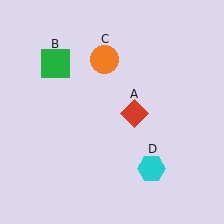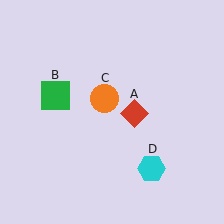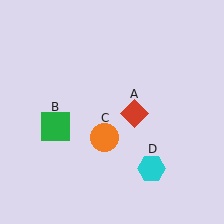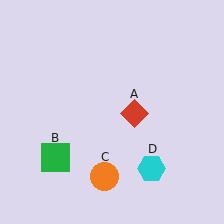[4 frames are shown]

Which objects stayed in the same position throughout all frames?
Red diamond (object A) and cyan hexagon (object D) remained stationary.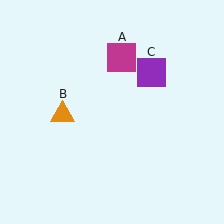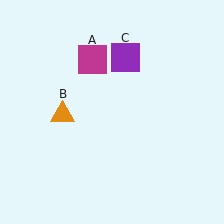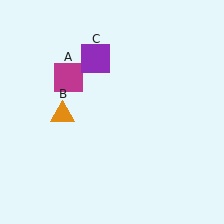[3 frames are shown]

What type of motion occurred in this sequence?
The magenta square (object A), purple square (object C) rotated counterclockwise around the center of the scene.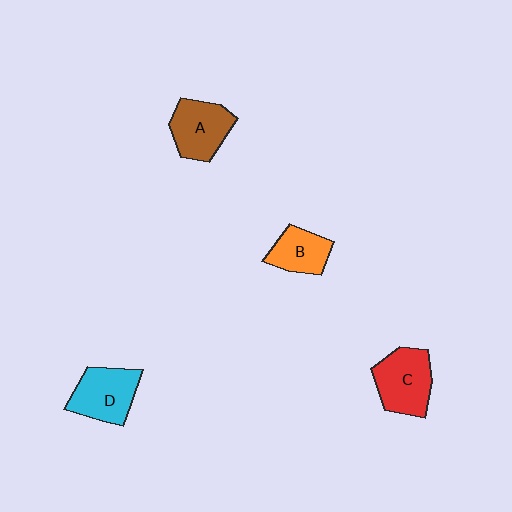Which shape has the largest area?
Shape C (red).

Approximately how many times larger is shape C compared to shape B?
Approximately 1.4 times.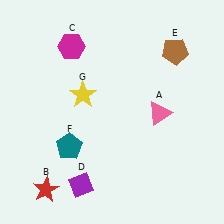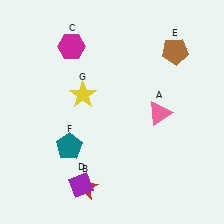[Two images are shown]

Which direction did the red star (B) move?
The red star (B) moved right.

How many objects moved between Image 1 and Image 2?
1 object moved between the two images.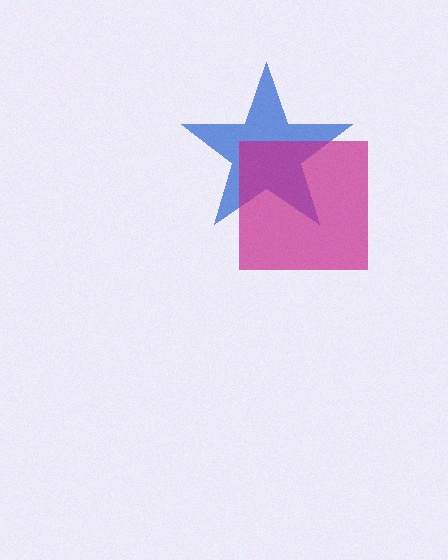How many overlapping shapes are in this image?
There are 2 overlapping shapes in the image.